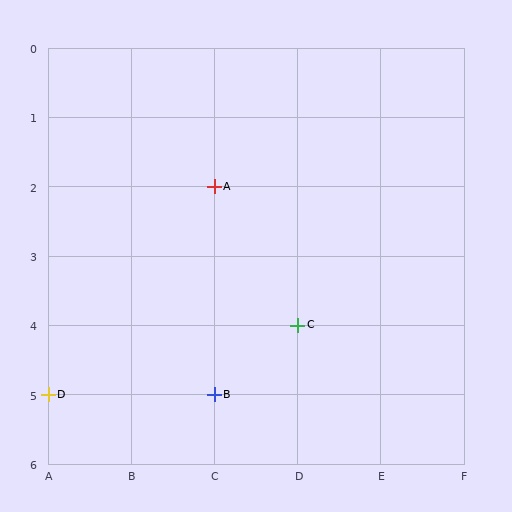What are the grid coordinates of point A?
Point A is at grid coordinates (C, 2).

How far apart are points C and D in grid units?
Points C and D are 3 columns and 1 row apart (about 3.2 grid units diagonally).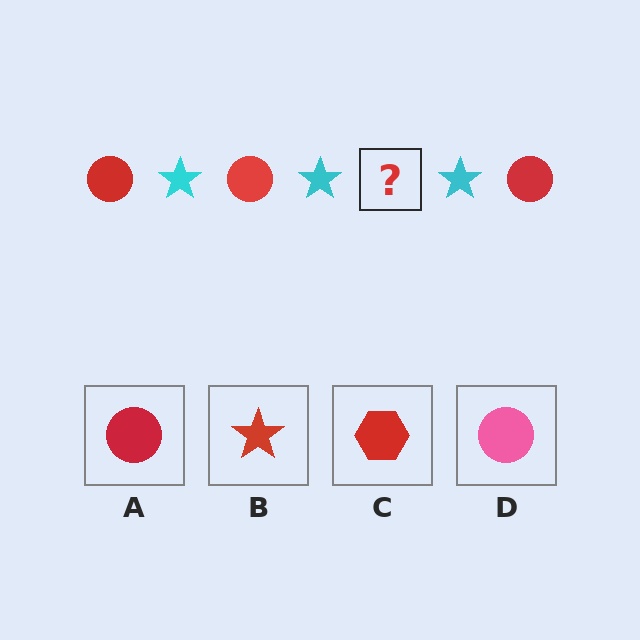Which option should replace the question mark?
Option A.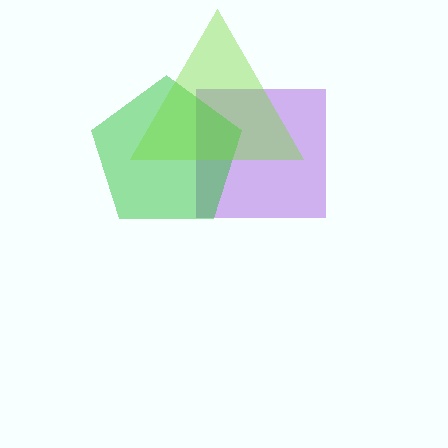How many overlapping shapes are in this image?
There are 3 overlapping shapes in the image.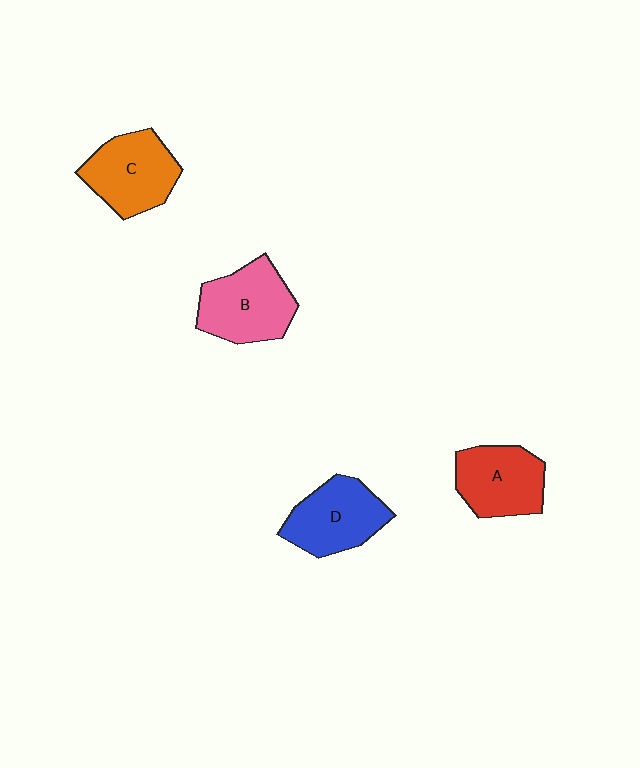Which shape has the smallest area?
Shape A (red).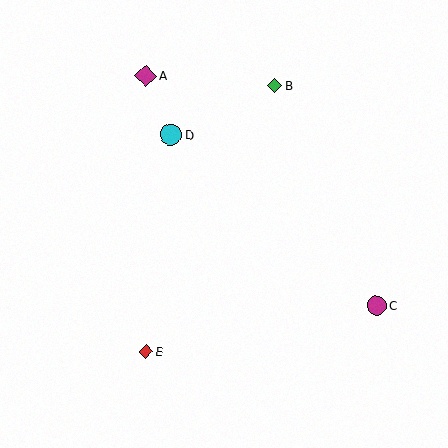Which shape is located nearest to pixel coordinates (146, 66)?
The magenta diamond (labeled A) at (146, 76) is nearest to that location.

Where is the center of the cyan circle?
The center of the cyan circle is at (171, 134).